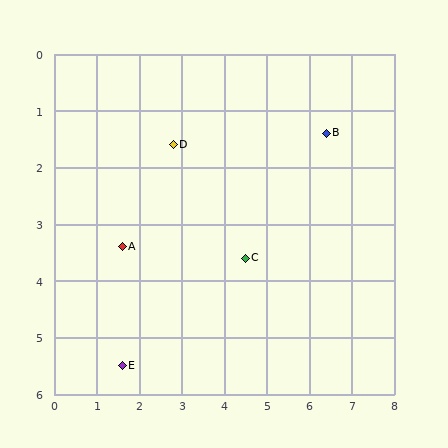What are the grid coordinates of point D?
Point D is at approximately (2.8, 1.6).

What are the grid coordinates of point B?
Point B is at approximately (6.4, 1.4).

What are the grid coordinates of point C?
Point C is at approximately (4.5, 3.6).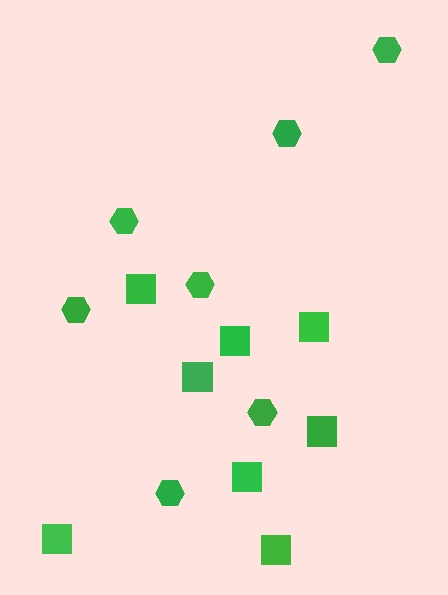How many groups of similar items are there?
There are 2 groups: one group of squares (8) and one group of hexagons (7).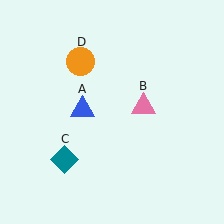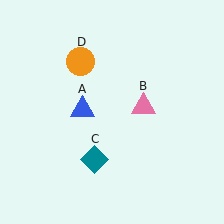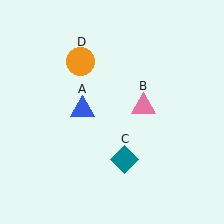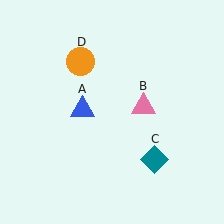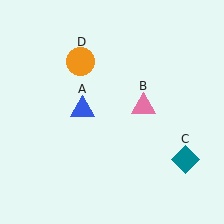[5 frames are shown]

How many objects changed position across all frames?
1 object changed position: teal diamond (object C).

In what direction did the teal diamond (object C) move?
The teal diamond (object C) moved right.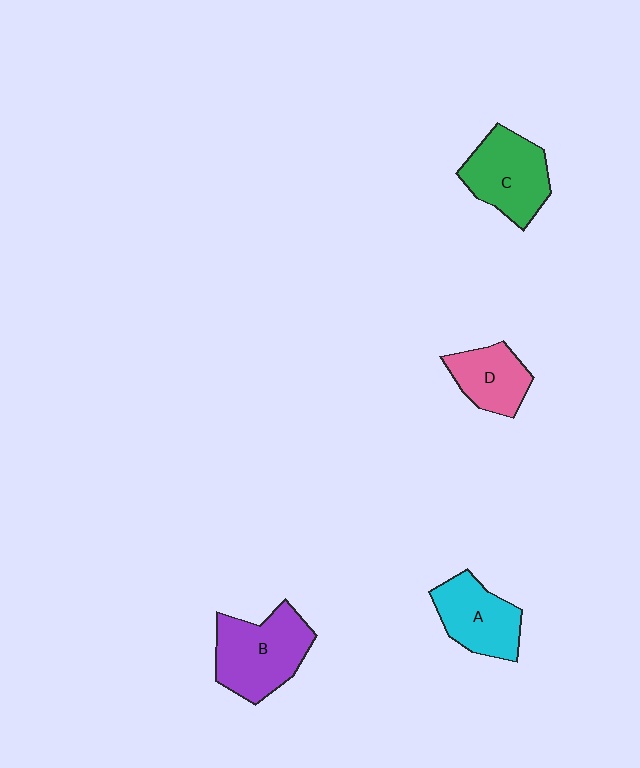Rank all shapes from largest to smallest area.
From largest to smallest: B (purple), C (green), A (cyan), D (pink).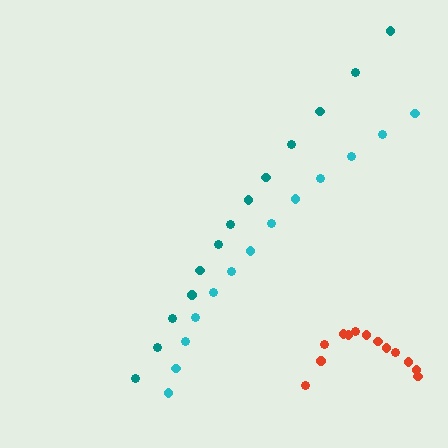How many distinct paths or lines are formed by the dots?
There are 3 distinct paths.